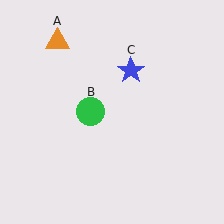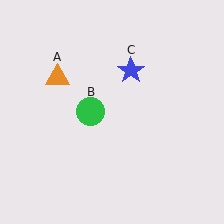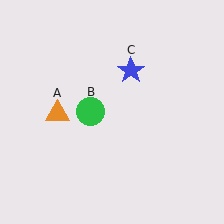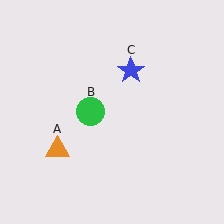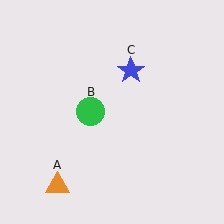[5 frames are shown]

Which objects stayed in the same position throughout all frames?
Green circle (object B) and blue star (object C) remained stationary.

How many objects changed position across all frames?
1 object changed position: orange triangle (object A).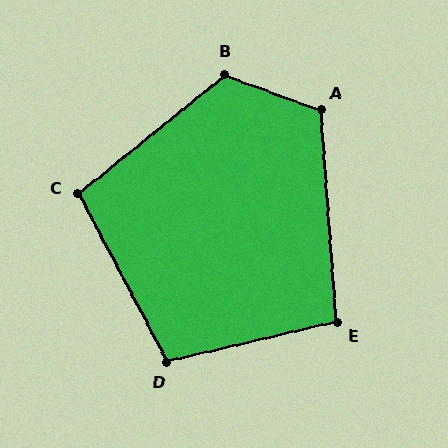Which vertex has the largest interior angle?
B, at approximately 121 degrees.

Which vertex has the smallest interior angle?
E, at approximately 99 degrees.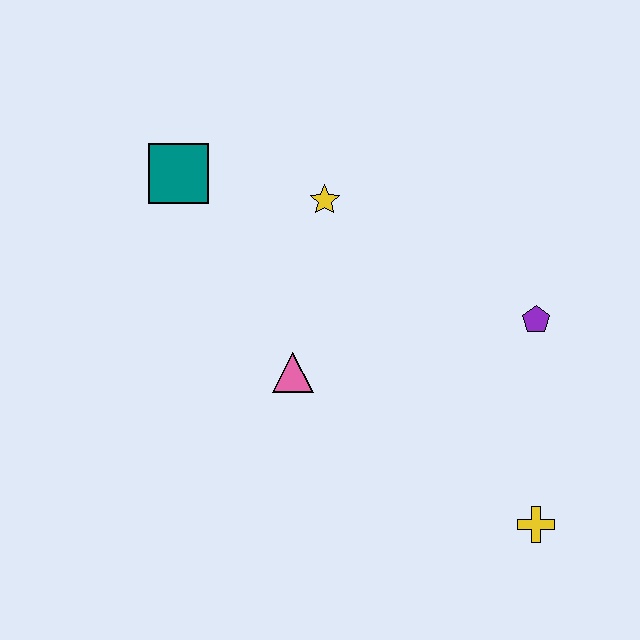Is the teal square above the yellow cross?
Yes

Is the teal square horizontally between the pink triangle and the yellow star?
No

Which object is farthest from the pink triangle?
The yellow cross is farthest from the pink triangle.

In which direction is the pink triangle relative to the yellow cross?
The pink triangle is to the left of the yellow cross.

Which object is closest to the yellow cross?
The purple pentagon is closest to the yellow cross.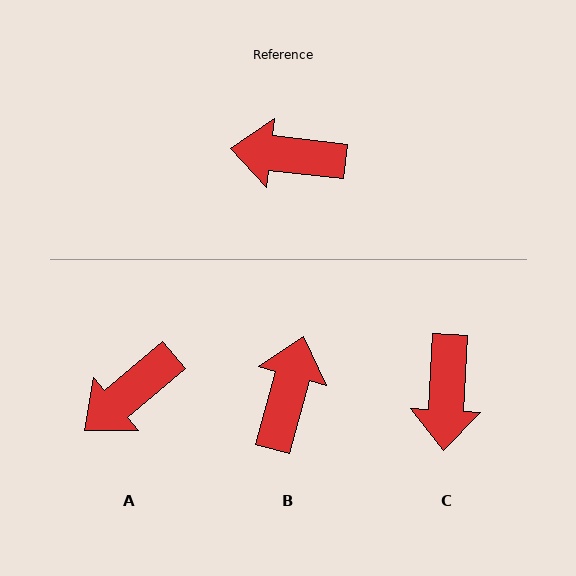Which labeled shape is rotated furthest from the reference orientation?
B, about 99 degrees away.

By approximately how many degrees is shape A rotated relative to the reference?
Approximately 47 degrees counter-clockwise.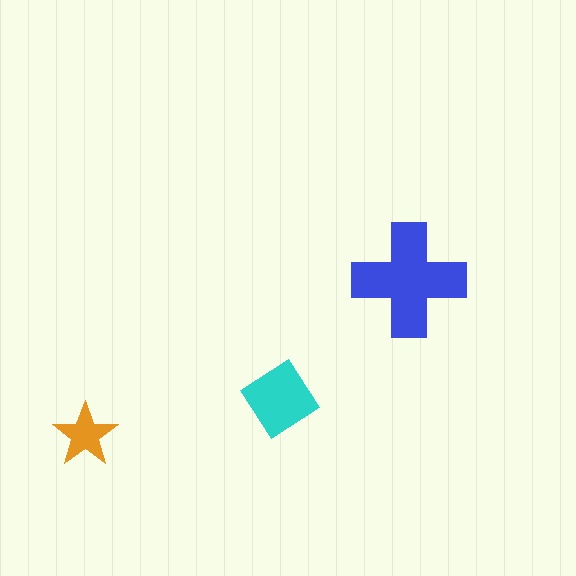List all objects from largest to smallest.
The blue cross, the cyan diamond, the orange star.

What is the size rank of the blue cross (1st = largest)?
1st.